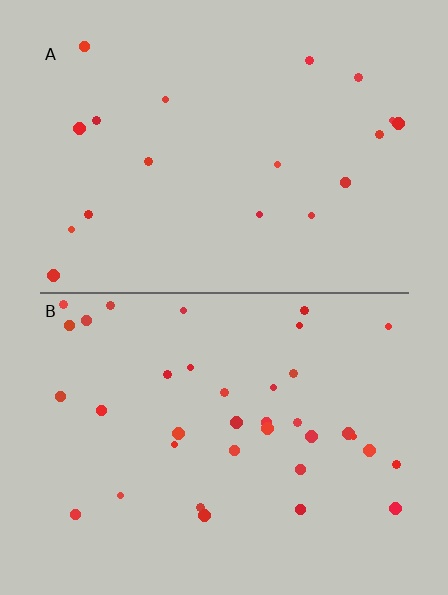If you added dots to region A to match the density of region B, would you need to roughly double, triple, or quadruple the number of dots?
Approximately double.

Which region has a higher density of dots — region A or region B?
B (the bottom).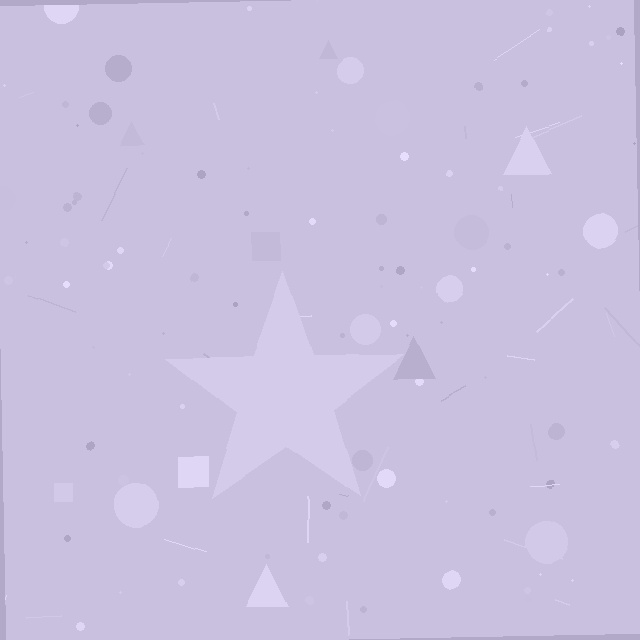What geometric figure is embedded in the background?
A star is embedded in the background.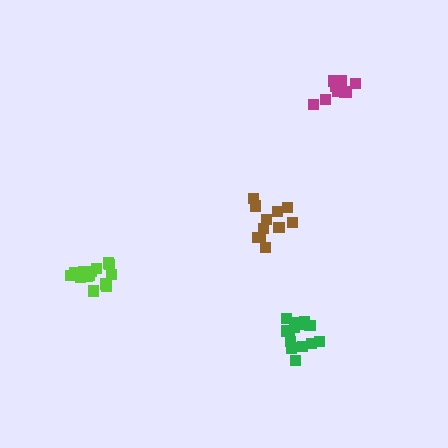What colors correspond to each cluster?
The clusters are colored: lime, brown, green, magenta.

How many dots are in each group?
Group 1: 14 dots, Group 2: 11 dots, Group 3: 14 dots, Group 4: 10 dots (49 total).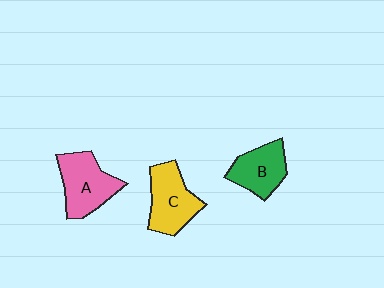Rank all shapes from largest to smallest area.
From largest to smallest: A (pink), C (yellow), B (green).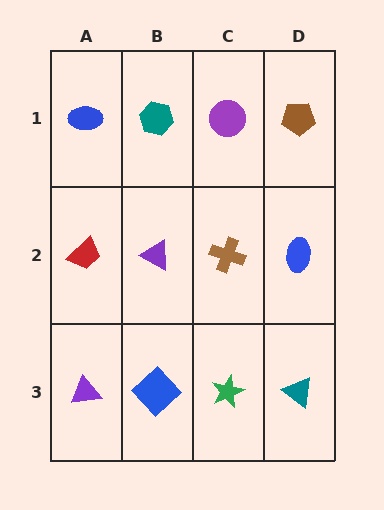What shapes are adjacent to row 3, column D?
A blue ellipse (row 2, column D), a green star (row 3, column C).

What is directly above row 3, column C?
A brown cross.